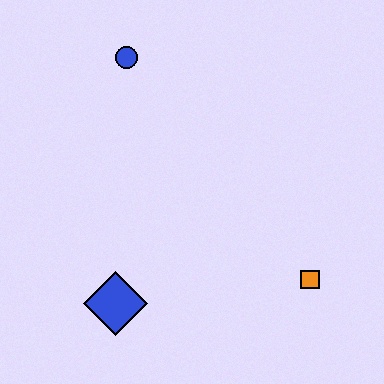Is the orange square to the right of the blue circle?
Yes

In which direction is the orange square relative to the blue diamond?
The orange square is to the right of the blue diamond.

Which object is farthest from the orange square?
The blue circle is farthest from the orange square.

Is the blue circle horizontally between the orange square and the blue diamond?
Yes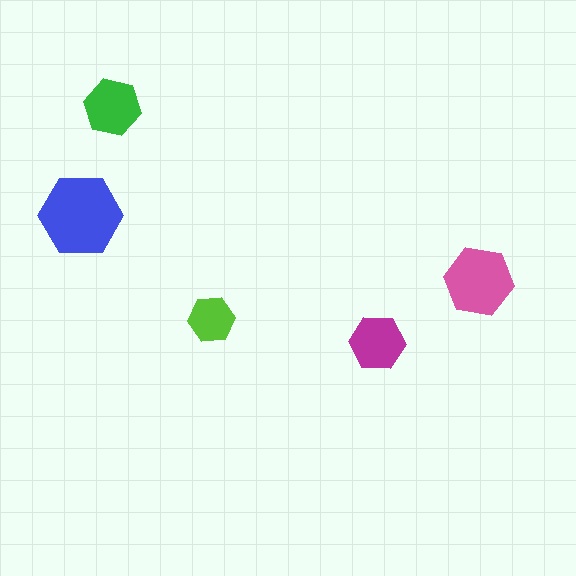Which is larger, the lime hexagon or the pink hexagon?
The pink one.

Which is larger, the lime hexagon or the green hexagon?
The green one.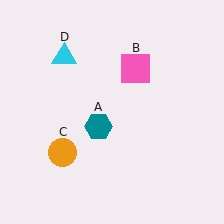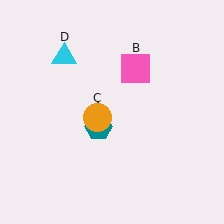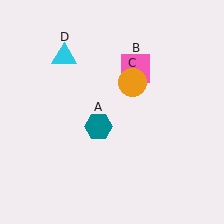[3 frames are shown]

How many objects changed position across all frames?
1 object changed position: orange circle (object C).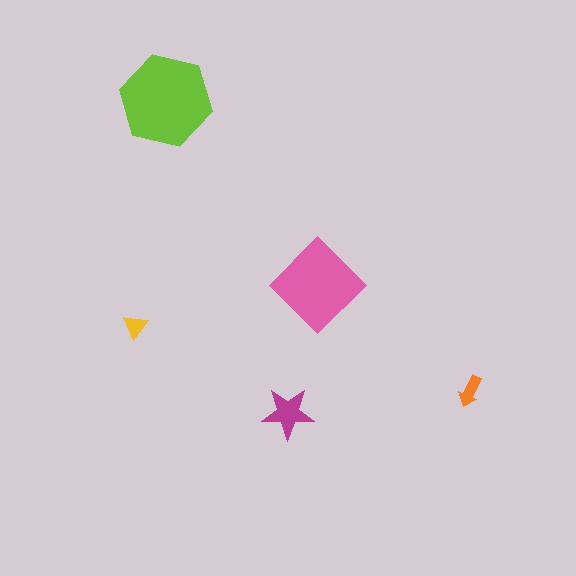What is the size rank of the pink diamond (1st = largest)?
2nd.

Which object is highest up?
The lime hexagon is topmost.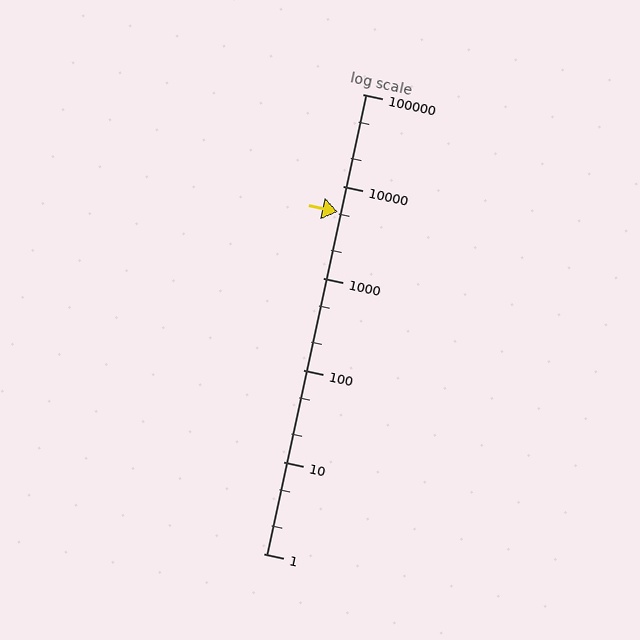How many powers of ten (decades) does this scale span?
The scale spans 5 decades, from 1 to 100000.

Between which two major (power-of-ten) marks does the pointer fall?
The pointer is between 1000 and 10000.